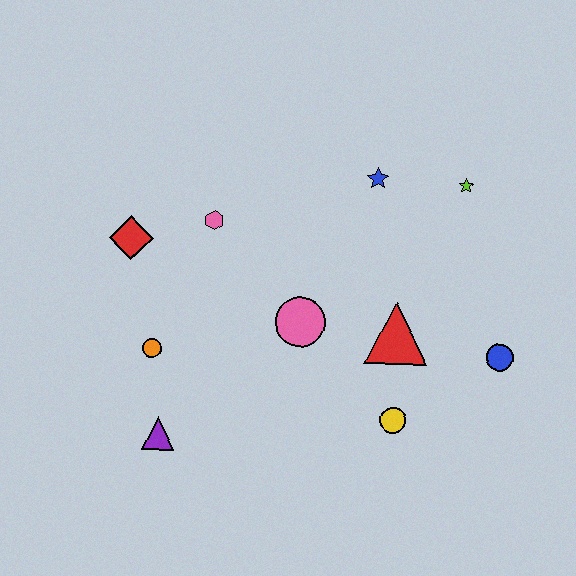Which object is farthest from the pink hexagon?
The blue circle is farthest from the pink hexagon.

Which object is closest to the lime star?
The blue star is closest to the lime star.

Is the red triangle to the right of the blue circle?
No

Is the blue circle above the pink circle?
No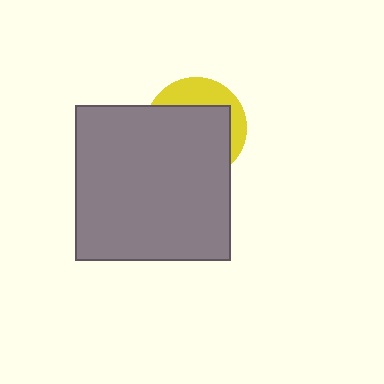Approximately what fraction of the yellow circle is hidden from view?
Roughly 69% of the yellow circle is hidden behind the gray square.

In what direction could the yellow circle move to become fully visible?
The yellow circle could move toward the upper-right. That would shift it out from behind the gray square entirely.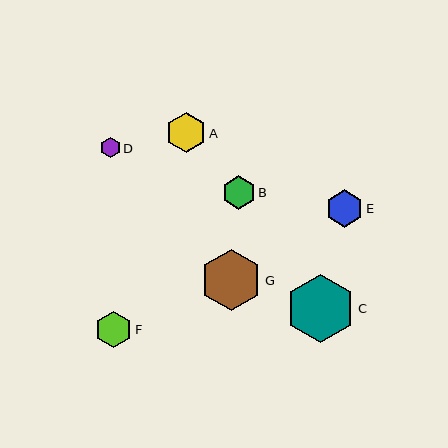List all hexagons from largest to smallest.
From largest to smallest: C, G, A, E, F, B, D.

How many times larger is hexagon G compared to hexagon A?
Hexagon G is approximately 1.5 times the size of hexagon A.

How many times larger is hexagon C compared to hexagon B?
Hexagon C is approximately 2.1 times the size of hexagon B.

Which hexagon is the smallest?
Hexagon D is the smallest with a size of approximately 20 pixels.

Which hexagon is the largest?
Hexagon C is the largest with a size of approximately 69 pixels.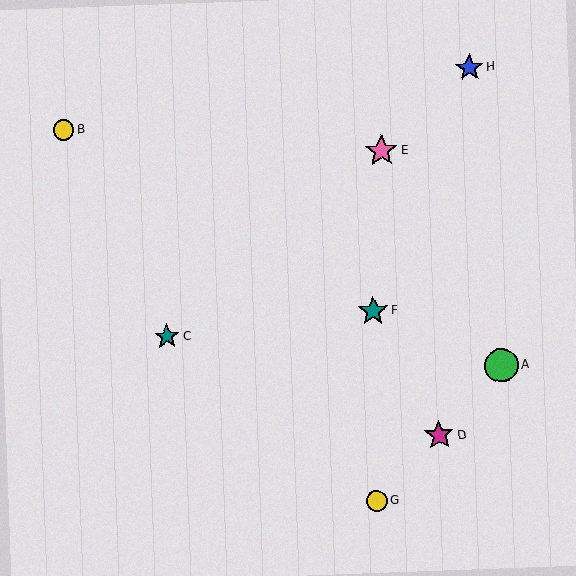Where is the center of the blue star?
The center of the blue star is at (469, 68).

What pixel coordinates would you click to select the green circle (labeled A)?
Click at (502, 365) to select the green circle A.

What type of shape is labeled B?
Shape B is a yellow circle.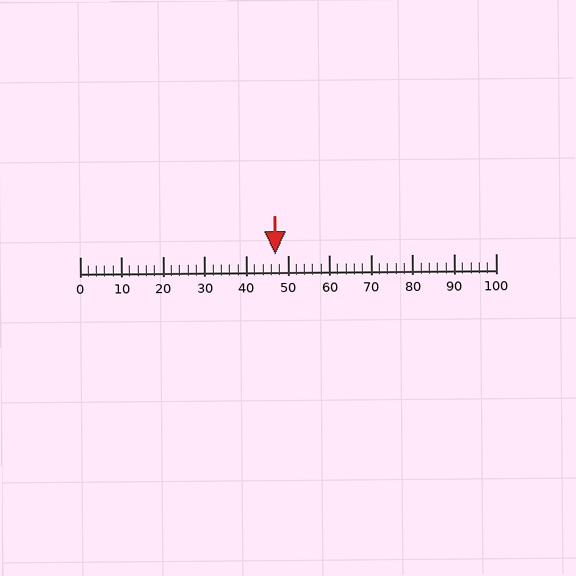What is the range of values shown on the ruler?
The ruler shows values from 0 to 100.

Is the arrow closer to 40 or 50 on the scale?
The arrow is closer to 50.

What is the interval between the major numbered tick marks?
The major tick marks are spaced 10 units apart.